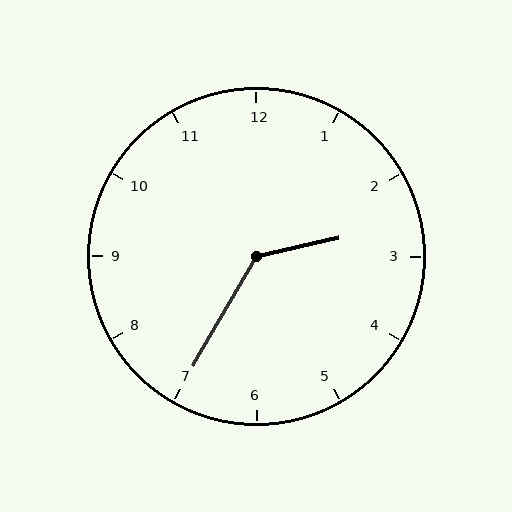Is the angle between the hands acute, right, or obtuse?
It is obtuse.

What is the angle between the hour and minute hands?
Approximately 132 degrees.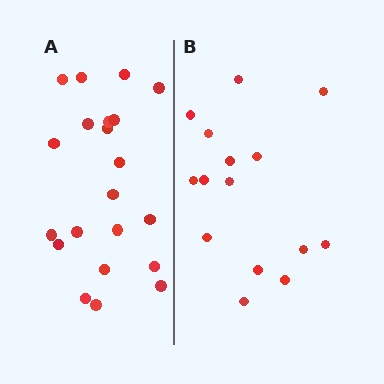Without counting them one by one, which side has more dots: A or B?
Region A (the left region) has more dots.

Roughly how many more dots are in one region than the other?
Region A has about 6 more dots than region B.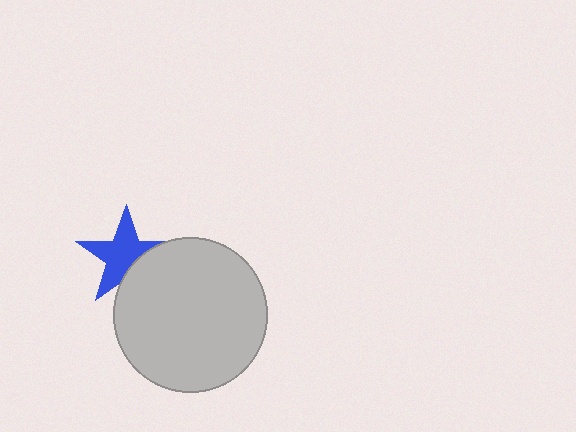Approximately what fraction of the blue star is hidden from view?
Roughly 30% of the blue star is hidden behind the light gray circle.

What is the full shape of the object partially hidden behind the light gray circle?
The partially hidden object is a blue star.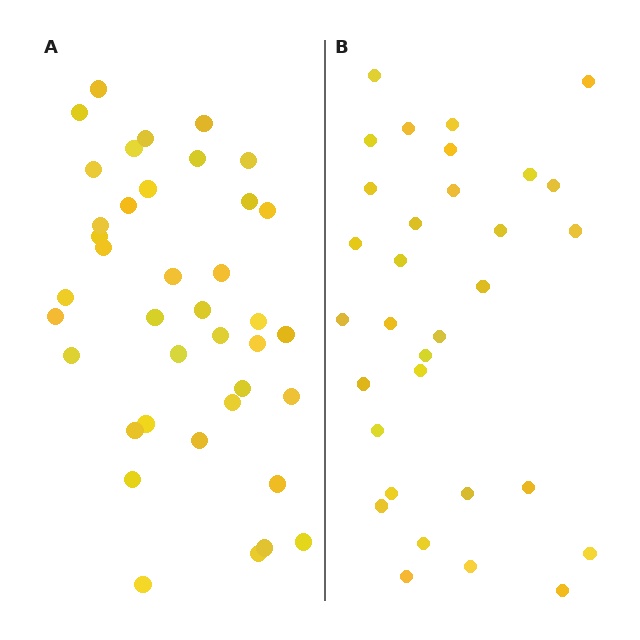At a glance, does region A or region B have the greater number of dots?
Region A (the left region) has more dots.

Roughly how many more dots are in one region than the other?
Region A has roughly 8 or so more dots than region B.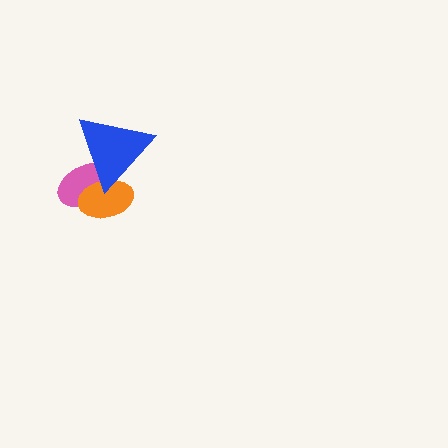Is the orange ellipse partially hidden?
Yes, it is partially covered by another shape.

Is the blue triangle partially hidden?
No, no other shape covers it.